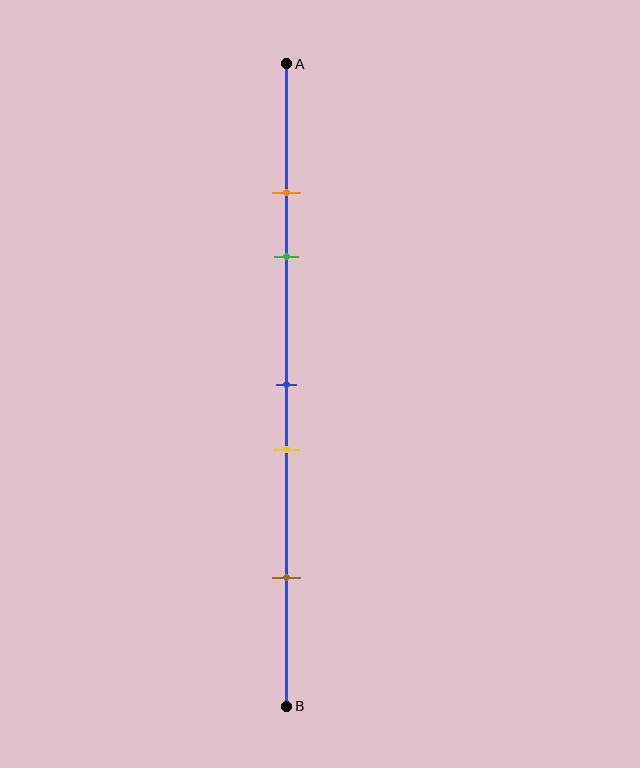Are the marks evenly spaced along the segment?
No, the marks are not evenly spaced.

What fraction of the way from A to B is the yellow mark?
The yellow mark is approximately 60% (0.6) of the way from A to B.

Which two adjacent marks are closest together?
The orange and green marks are the closest adjacent pair.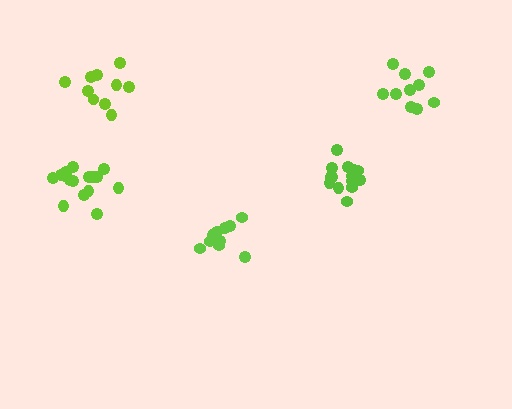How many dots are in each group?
Group 1: 10 dots, Group 2: 14 dots, Group 3: 16 dots, Group 4: 10 dots, Group 5: 10 dots (60 total).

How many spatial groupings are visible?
There are 5 spatial groupings.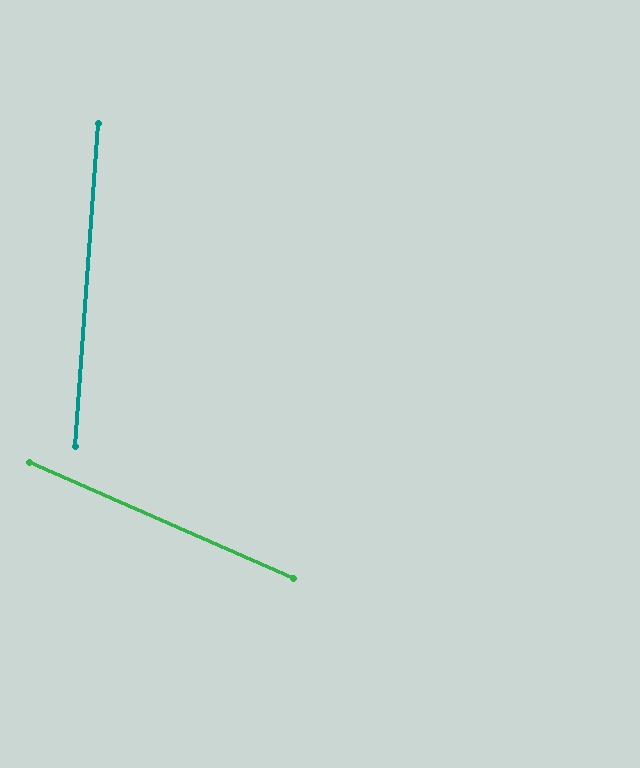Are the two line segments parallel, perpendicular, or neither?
Neither parallel nor perpendicular — they differ by about 70°.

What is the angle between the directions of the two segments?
Approximately 70 degrees.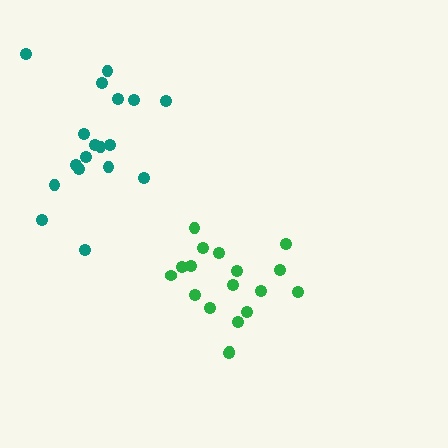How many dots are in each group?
Group 1: 18 dots, Group 2: 18 dots (36 total).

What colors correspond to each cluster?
The clusters are colored: teal, green.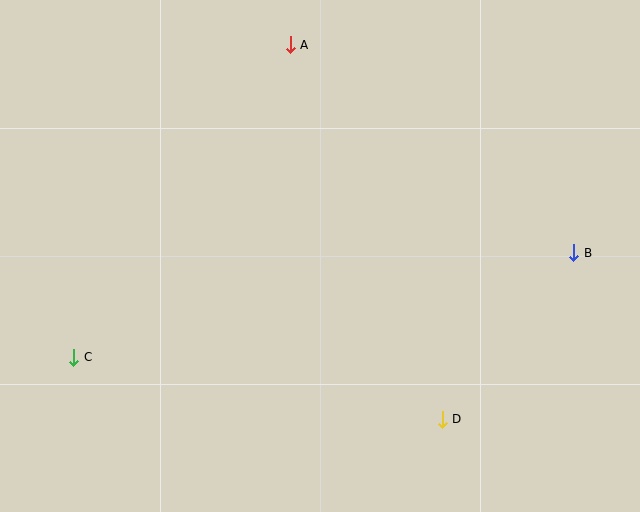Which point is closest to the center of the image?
Point D at (442, 419) is closest to the center.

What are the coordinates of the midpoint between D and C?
The midpoint between D and C is at (258, 388).